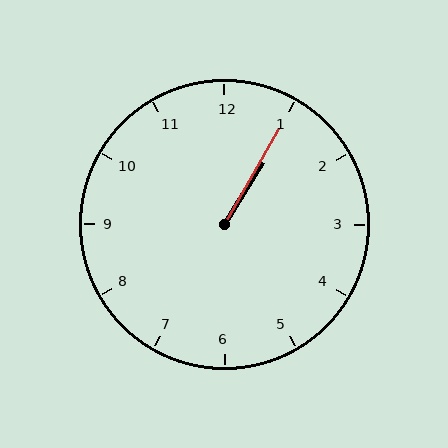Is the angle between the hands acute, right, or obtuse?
It is acute.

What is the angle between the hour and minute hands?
Approximately 2 degrees.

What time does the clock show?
1:05.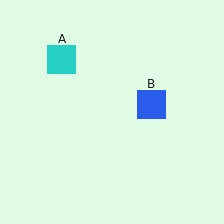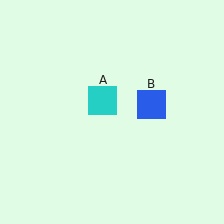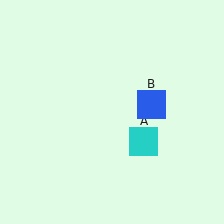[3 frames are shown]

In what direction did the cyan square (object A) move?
The cyan square (object A) moved down and to the right.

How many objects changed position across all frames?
1 object changed position: cyan square (object A).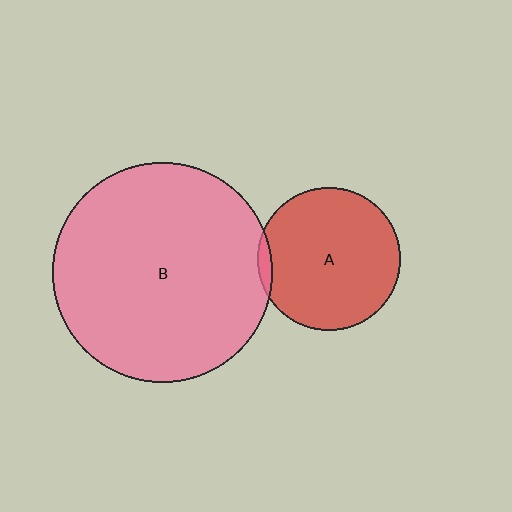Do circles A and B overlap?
Yes.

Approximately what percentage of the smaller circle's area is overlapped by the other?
Approximately 5%.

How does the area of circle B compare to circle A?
Approximately 2.4 times.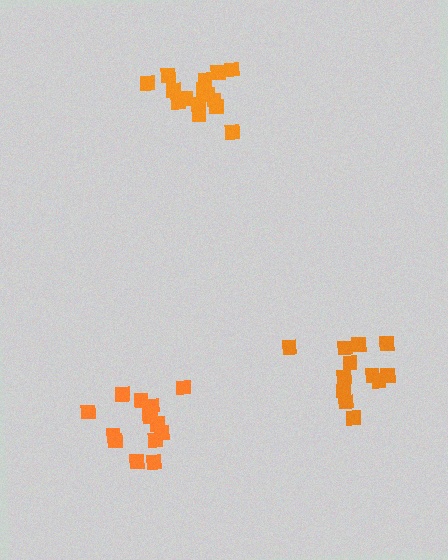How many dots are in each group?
Group 1: 13 dots, Group 2: 15 dots, Group 3: 15 dots (43 total).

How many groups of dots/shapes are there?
There are 3 groups.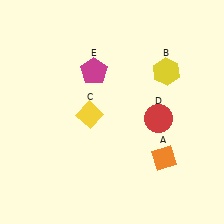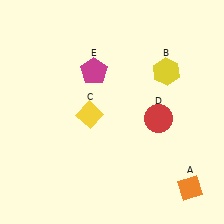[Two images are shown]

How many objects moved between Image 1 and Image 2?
1 object moved between the two images.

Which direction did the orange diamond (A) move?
The orange diamond (A) moved down.